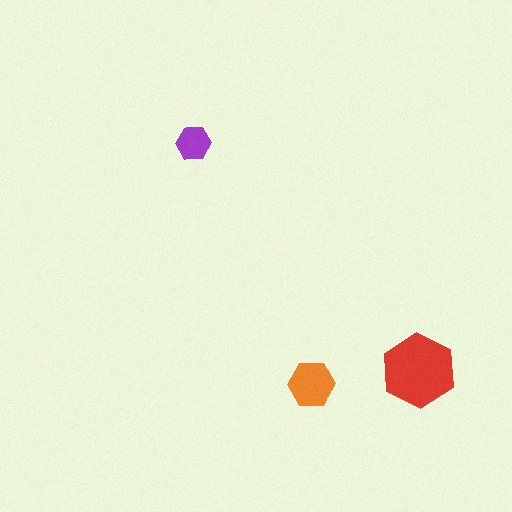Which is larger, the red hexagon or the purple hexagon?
The red one.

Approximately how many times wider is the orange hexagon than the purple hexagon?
About 1.5 times wider.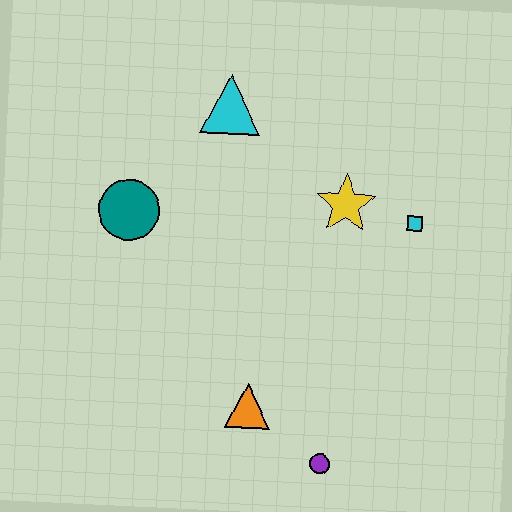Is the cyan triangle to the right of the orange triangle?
No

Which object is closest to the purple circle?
The orange triangle is closest to the purple circle.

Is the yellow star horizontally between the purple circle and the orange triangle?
No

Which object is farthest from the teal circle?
The purple circle is farthest from the teal circle.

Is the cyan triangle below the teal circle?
No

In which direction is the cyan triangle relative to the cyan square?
The cyan triangle is to the left of the cyan square.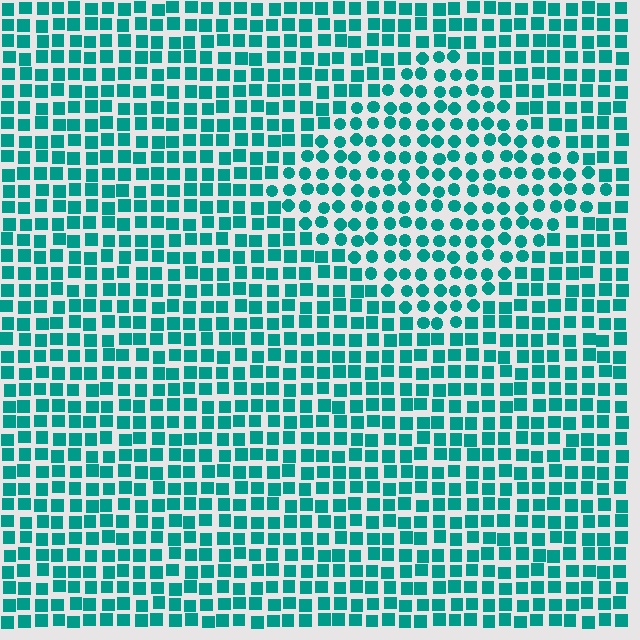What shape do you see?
I see a diamond.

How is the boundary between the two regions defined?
The boundary is defined by a change in element shape: circles inside vs. squares outside. All elements share the same color and spacing.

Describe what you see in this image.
The image is filled with small teal elements arranged in a uniform grid. A diamond-shaped region contains circles, while the surrounding area contains squares. The boundary is defined purely by the change in element shape.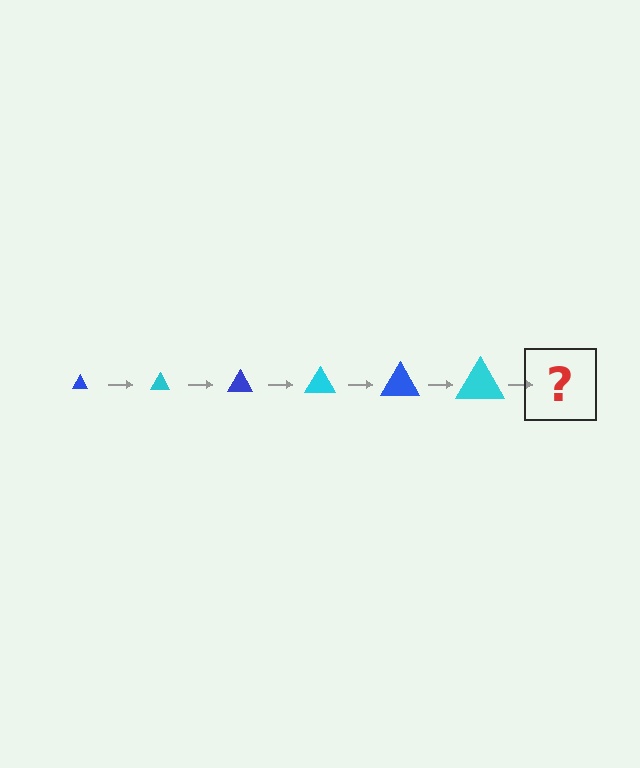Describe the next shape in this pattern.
It should be a blue triangle, larger than the previous one.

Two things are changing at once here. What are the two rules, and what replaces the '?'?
The two rules are that the triangle grows larger each step and the color cycles through blue and cyan. The '?' should be a blue triangle, larger than the previous one.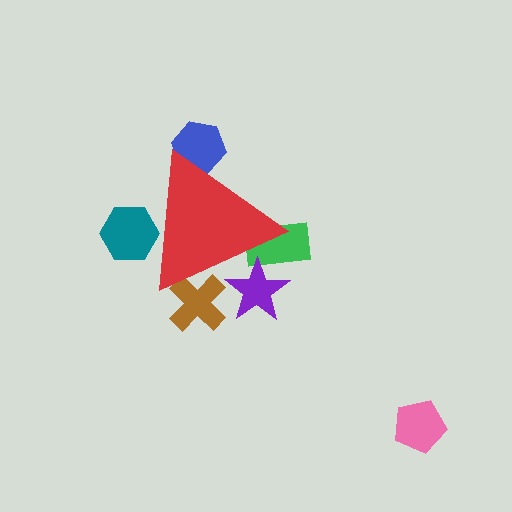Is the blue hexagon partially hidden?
Yes, the blue hexagon is partially hidden behind the red triangle.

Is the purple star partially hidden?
Yes, the purple star is partially hidden behind the red triangle.